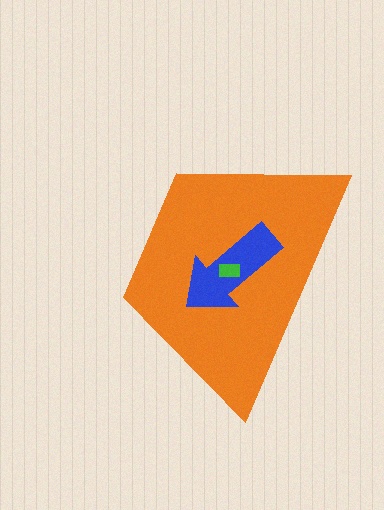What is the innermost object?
The green rectangle.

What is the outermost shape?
The orange trapezoid.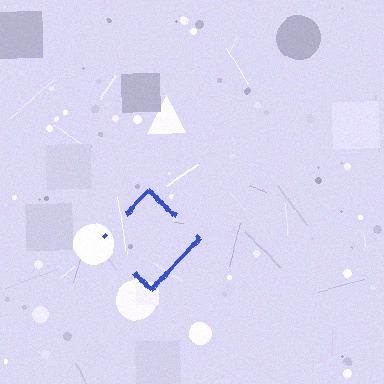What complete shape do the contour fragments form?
The contour fragments form a diamond.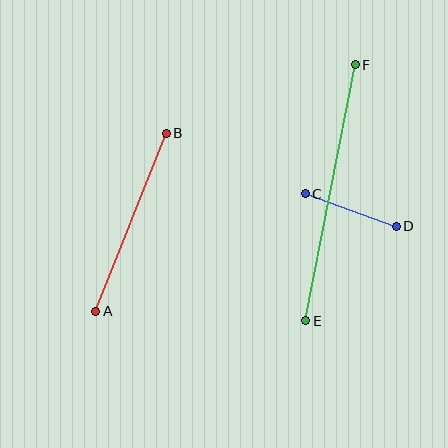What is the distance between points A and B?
The distance is approximately 192 pixels.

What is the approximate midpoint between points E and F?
The midpoint is at approximately (330, 193) pixels.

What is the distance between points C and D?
The distance is approximately 97 pixels.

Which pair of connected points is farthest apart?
Points E and F are farthest apart.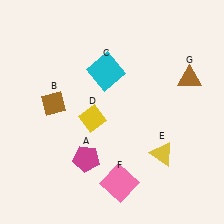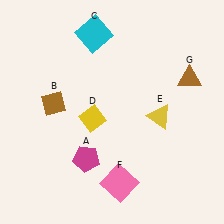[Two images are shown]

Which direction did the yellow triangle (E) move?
The yellow triangle (E) moved up.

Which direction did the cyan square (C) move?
The cyan square (C) moved up.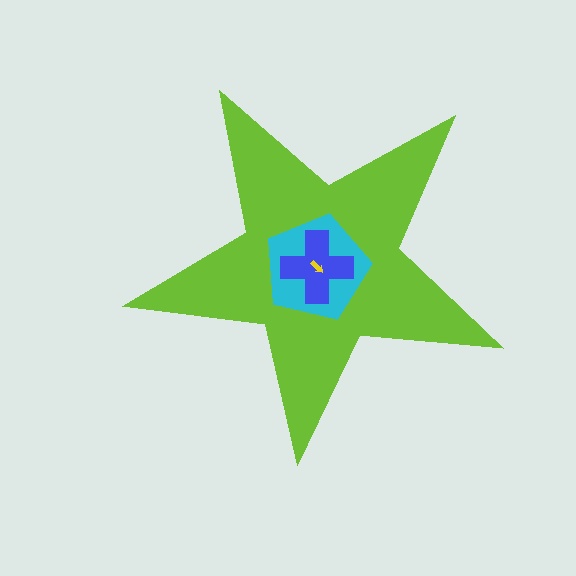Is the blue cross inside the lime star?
Yes.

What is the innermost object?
The yellow arrow.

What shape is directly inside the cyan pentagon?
The blue cross.